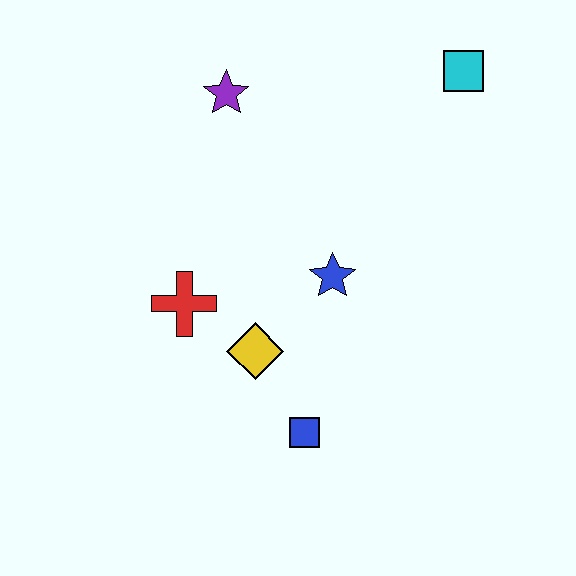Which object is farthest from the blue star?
The cyan square is farthest from the blue star.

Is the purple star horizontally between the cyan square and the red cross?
Yes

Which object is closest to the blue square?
The yellow diamond is closest to the blue square.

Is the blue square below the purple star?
Yes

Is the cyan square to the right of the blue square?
Yes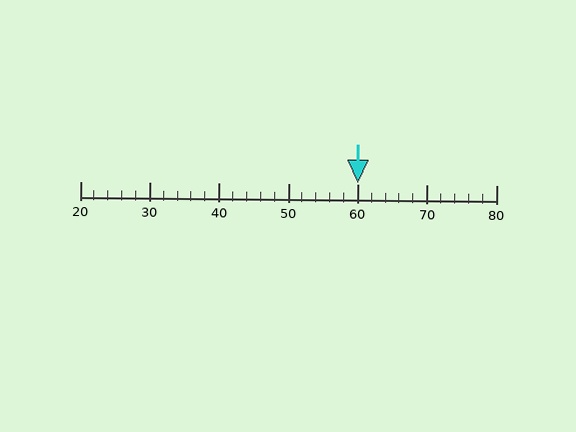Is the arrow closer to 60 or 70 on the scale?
The arrow is closer to 60.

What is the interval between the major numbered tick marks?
The major tick marks are spaced 10 units apart.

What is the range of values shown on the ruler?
The ruler shows values from 20 to 80.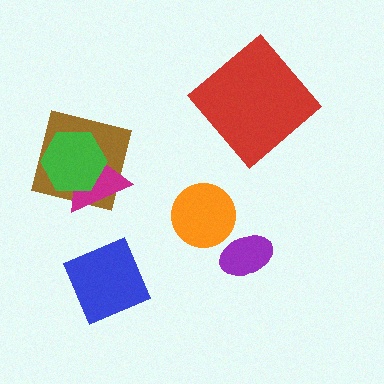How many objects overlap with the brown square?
2 objects overlap with the brown square.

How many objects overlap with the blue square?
0 objects overlap with the blue square.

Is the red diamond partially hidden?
No, no other shape covers it.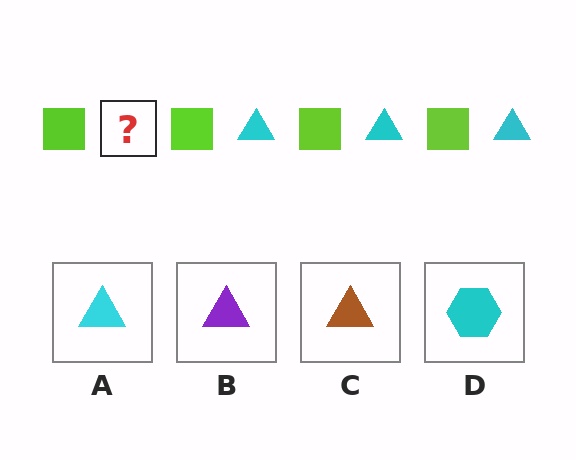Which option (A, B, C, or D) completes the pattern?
A.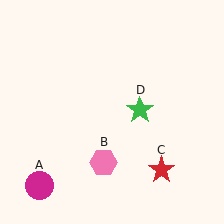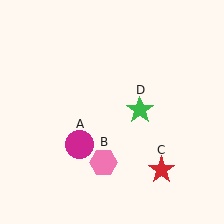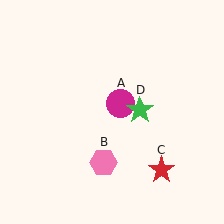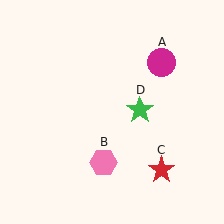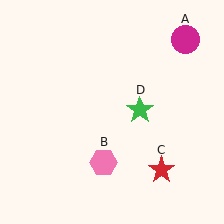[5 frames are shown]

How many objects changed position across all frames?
1 object changed position: magenta circle (object A).